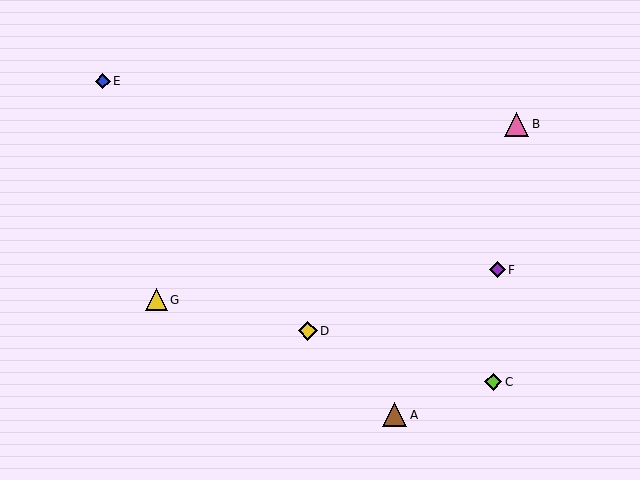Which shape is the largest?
The brown triangle (labeled A) is the largest.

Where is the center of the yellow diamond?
The center of the yellow diamond is at (308, 331).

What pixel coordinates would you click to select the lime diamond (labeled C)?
Click at (493, 382) to select the lime diamond C.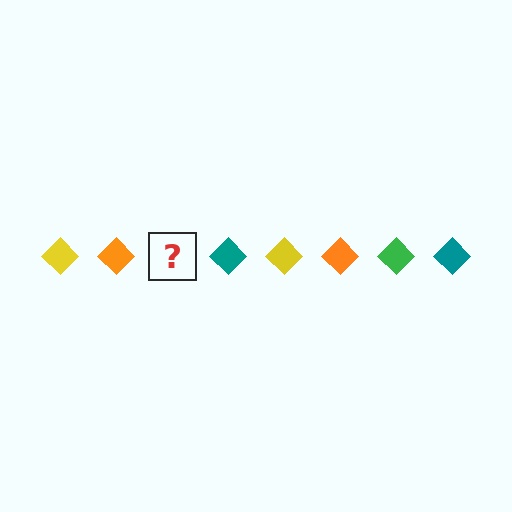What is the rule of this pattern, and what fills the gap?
The rule is that the pattern cycles through yellow, orange, green, teal diamonds. The gap should be filled with a green diamond.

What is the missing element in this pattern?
The missing element is a green diamond.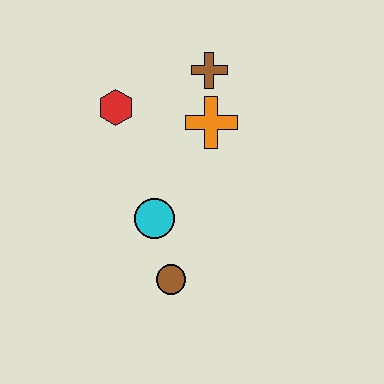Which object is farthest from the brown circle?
The brown cross is farthest from the brown circle.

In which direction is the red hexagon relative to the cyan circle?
The red hexagon is above the cyan circle.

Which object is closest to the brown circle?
The cyan circle is closest to the brown circle.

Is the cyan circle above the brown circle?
Yes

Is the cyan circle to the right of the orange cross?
No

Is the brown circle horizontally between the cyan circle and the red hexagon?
No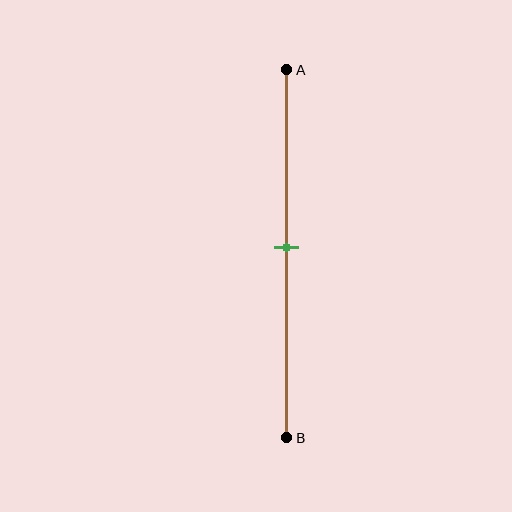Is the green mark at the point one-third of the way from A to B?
No, the mark is at about 50% from A, not at the 33% one-third point.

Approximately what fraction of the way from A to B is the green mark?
The green mark is approximately 50% of the way from A to B.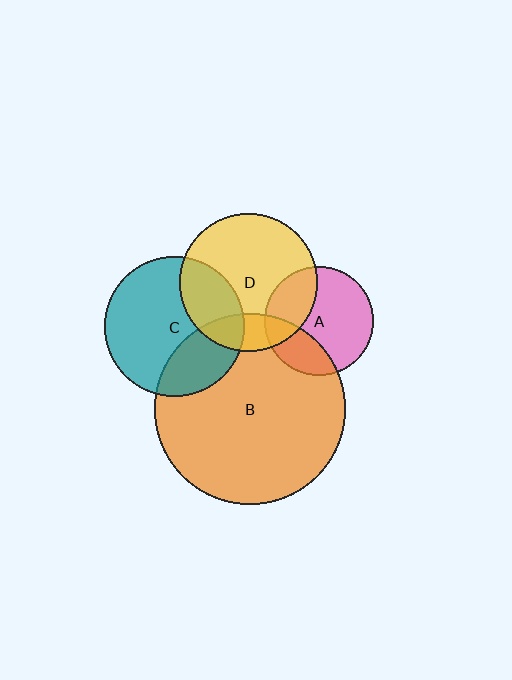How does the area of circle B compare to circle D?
Approximately 1.9 times.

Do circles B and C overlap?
Yes.